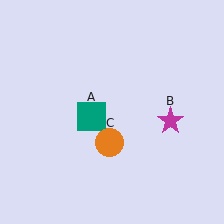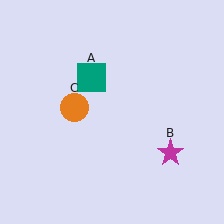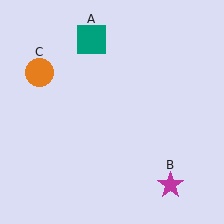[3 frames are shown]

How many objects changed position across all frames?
3 objects changed position: teal square (object A), magenta star (object B), orange circle (object C).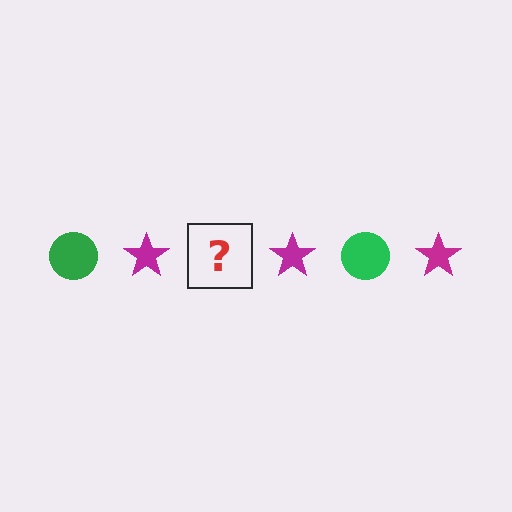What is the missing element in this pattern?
The missing element is a green circle.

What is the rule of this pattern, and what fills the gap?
The rule is that the pattern alternates between green circle and magenta star. The gap should be filled with a green circle.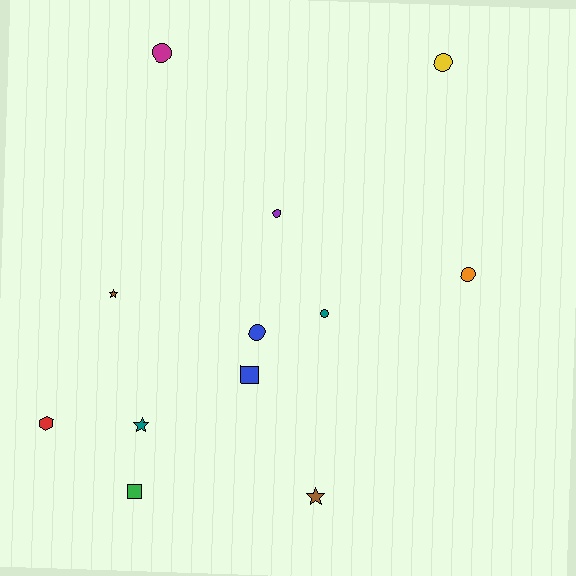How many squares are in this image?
There are 2 squares.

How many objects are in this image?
There are 12 objects.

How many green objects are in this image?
There is 1 green object.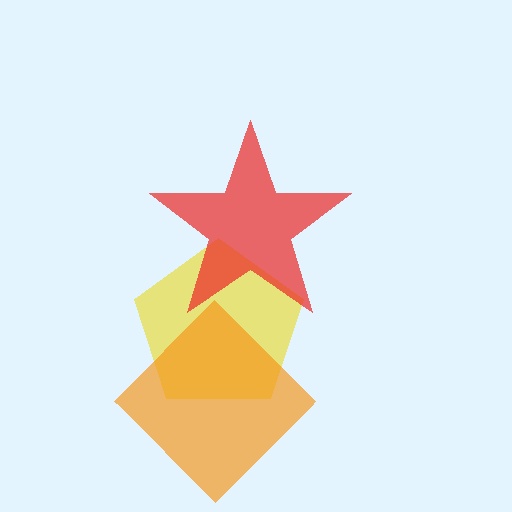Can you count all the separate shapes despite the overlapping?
Yes, there are 3 separate shapes.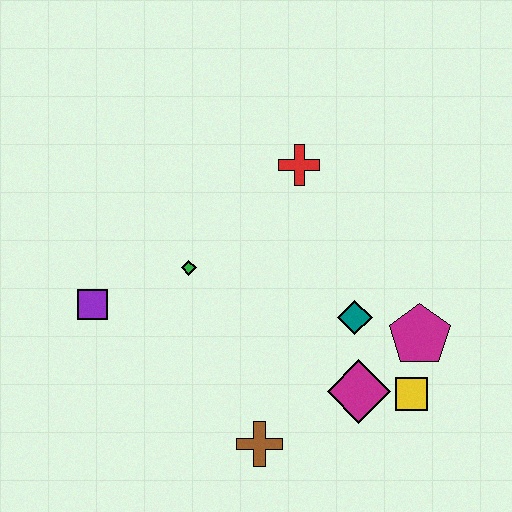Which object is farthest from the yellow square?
The purple square is farthest from the yellow square.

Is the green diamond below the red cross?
Yes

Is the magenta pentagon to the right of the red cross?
Yes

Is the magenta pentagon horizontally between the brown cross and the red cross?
No